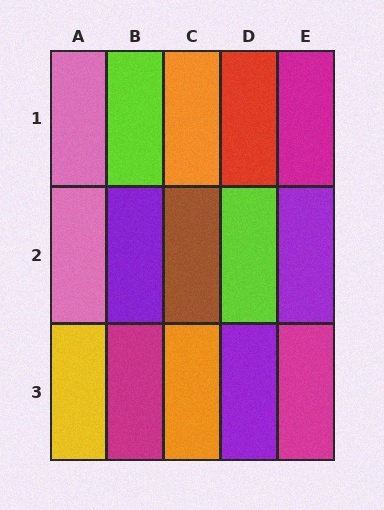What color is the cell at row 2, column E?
Purple.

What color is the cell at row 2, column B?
Purple.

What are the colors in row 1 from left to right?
Pink, lime, orange, red, magenta.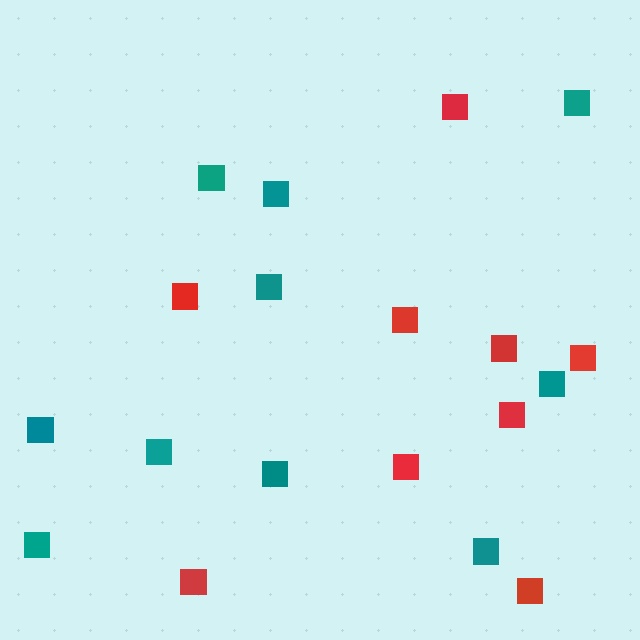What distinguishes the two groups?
There are 2 groups: one group of red squares (9) and one group of teal squares (10).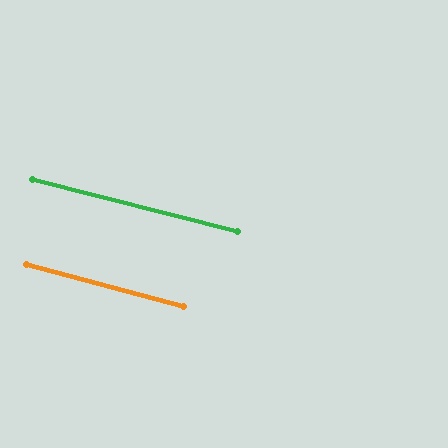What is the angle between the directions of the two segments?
Approximately 1 degree.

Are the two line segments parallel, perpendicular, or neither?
Parallel — their directions differ by only 1.0°.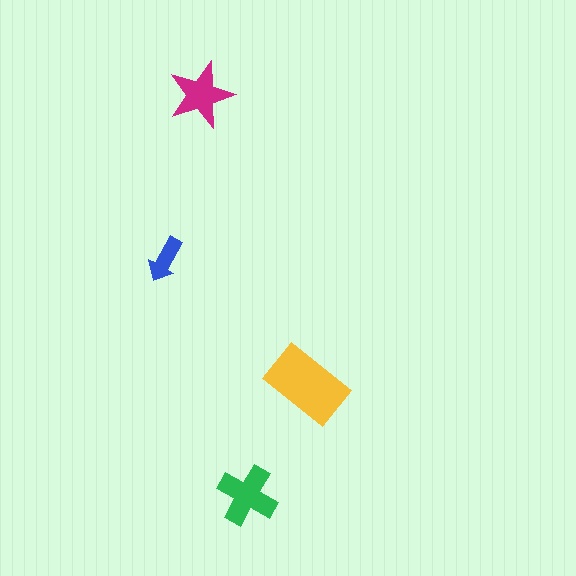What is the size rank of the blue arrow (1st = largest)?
4th.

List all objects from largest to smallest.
The yellow rectangle, the green cross, the magenta star, the blue arrow.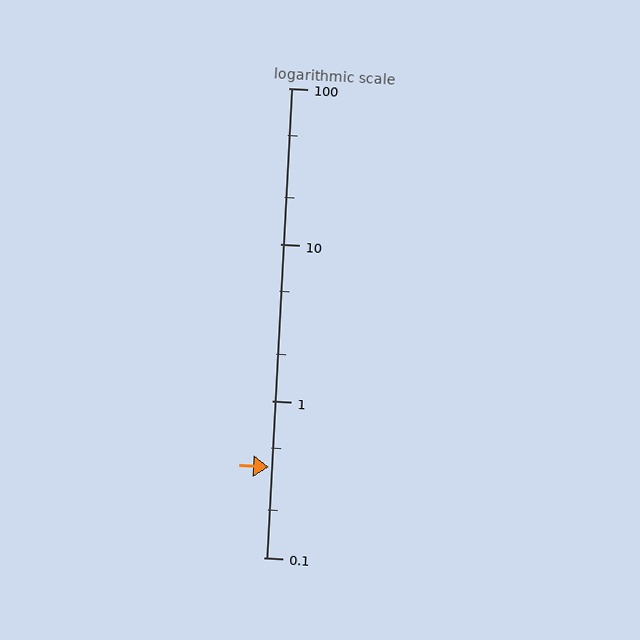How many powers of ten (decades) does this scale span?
The scale spans 3 decades, from 0.1 to 100.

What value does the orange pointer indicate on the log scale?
The pointer indicates approximately 0.38.